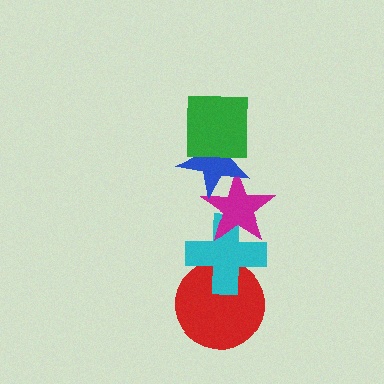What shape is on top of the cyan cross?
The magenta star is on top of the cyan cross.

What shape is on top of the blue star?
The green square is on top of the blue star.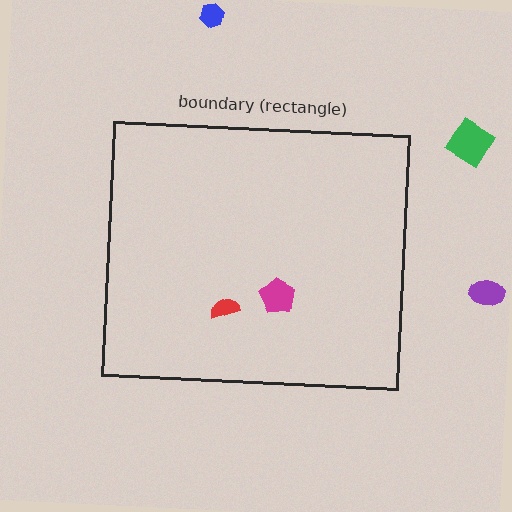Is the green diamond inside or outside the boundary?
Outside.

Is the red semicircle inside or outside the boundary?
Inside.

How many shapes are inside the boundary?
2 inside, 3 outside.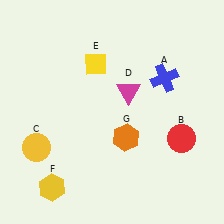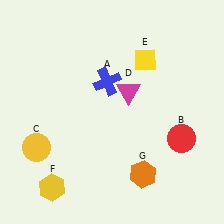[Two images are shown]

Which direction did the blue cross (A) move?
The blue cross (A) moved left.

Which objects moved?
The objects that moved are: the blue cross (A), the yellow diamond (E), the orange hexagon (G).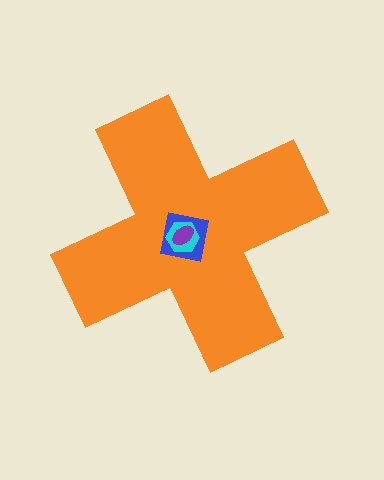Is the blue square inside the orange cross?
Yes.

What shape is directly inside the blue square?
The cyan hexagon.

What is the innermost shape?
The purple ellipse.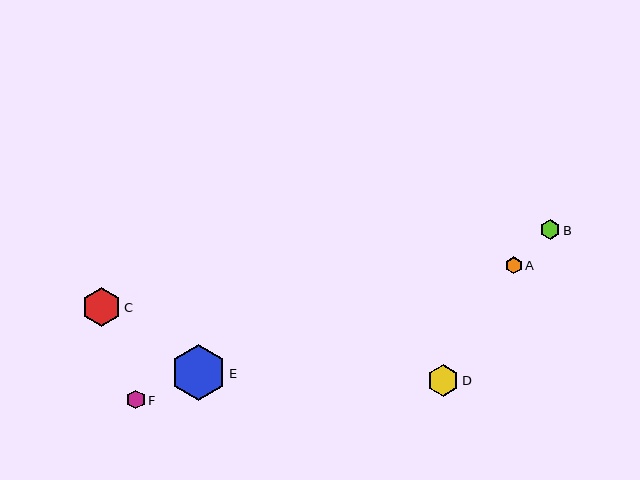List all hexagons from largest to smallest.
From largest to smallest: E, C, D, B, F, A.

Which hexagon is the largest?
Hexagon E is the largest with a size of approximately 56 pixels.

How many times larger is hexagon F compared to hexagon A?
Hexagon F is approximately 1.1 times the size of hexagon A.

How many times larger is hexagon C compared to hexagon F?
Hexagon C is approximately 2.1 times the size of hexagon F.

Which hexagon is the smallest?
Hexagon A is the smallest with a size of approximately 17 pixels.